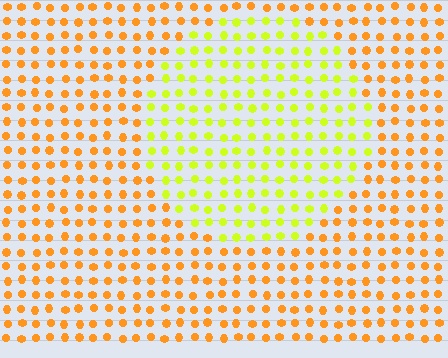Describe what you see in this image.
The image is filled with small orange elements in a uniform arrangement. A circle-shaped region is visible where the elements are tinted to a slightly different hue, forming a subtle color boundary.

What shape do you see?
I see a circle.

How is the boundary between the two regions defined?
The boundary is defined purely by a slight shift in hue (about 41 degrees). Spacing, size, and orientation are identical on both sides.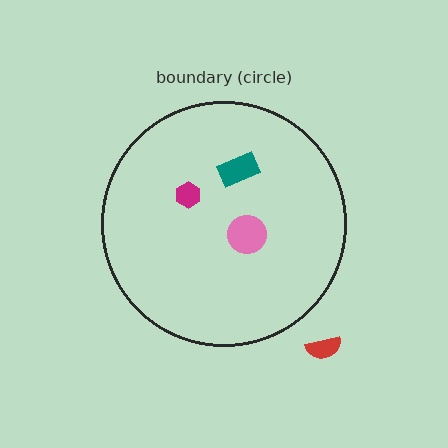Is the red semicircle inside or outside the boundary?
Outside.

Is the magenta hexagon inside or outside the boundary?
Inside.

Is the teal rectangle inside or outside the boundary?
Inside.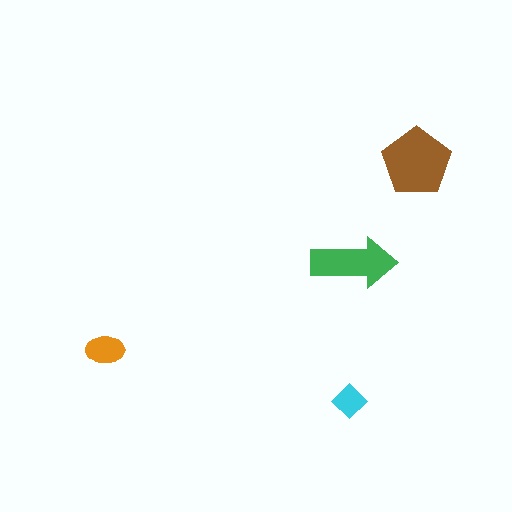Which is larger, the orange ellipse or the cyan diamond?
The orange ellipse.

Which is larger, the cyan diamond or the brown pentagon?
The brown pentagon.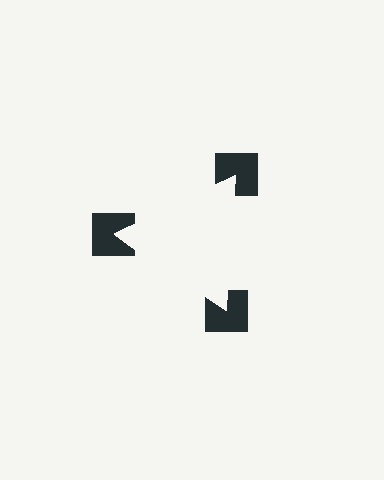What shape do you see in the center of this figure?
An illusory triangle — its edges are inferred from the aligned wedge cuts in the notched squares, not physically drawn.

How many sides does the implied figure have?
3 sides.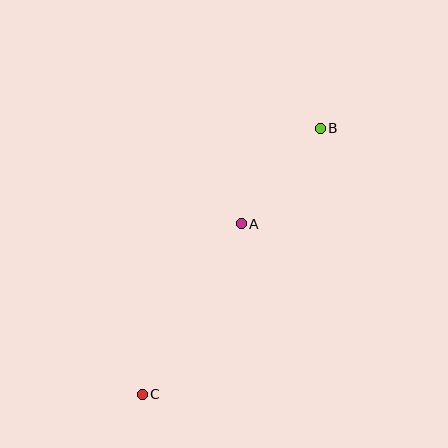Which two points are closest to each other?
Points A and B are closest to each other.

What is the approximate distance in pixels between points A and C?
The distance between A and C is approximately 197 pixels.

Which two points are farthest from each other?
Points B and C are farthest from each other.